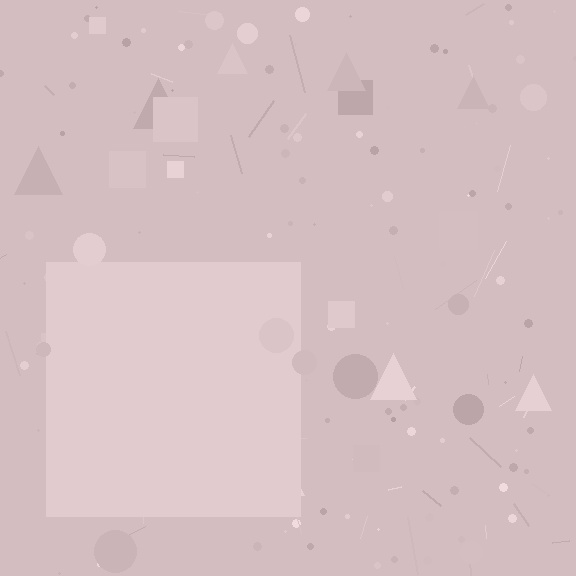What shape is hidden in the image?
A square is hidden in the image.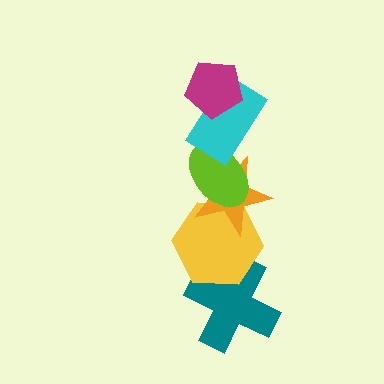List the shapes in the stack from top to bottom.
From top to bottom: the magenta pentagon, the cyan rectangle, the lime ellipse, the orange star, the yellow hexagon, the teal cross.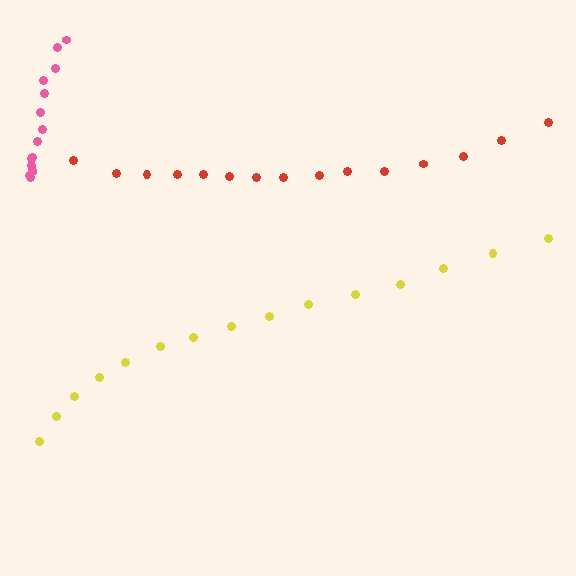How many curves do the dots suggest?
There are 3 distinct paths.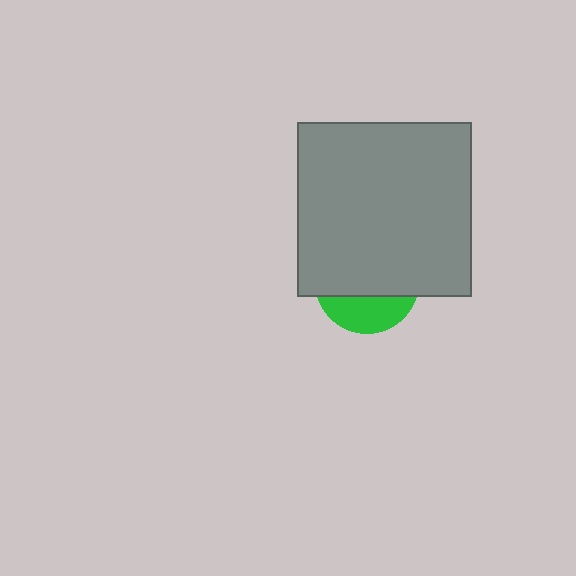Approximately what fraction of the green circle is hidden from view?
Roughly 69% of the green circle is hidden behind the gray square.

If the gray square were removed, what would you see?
You would see the complete green circle.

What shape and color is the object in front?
The object in front is a gray square.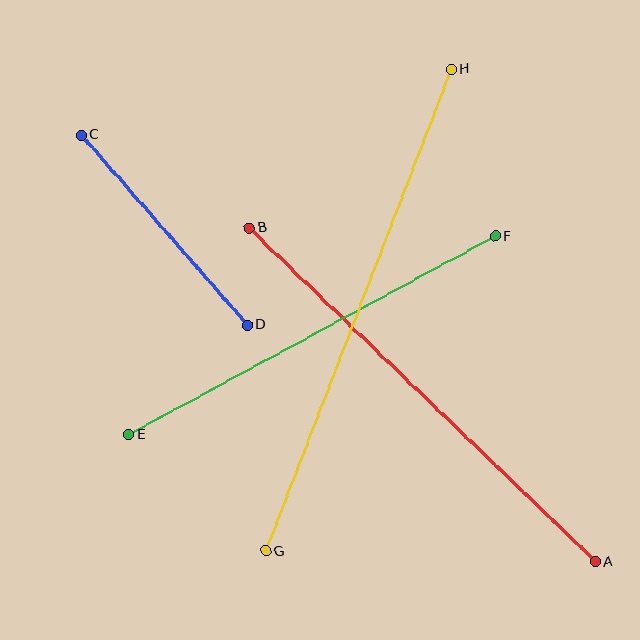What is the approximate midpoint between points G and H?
The midpoint is at approximately (358, 310) pixels.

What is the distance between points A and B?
The distance is approximately 481 pixels.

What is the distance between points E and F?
The distance is approximately 416 pixels.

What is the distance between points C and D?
The distance is approximately 253 pixels.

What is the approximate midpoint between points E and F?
The midpoint is at approximately (312, 335) pixels.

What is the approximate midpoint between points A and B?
The midpoint is at approximately (422, 395) pixels.